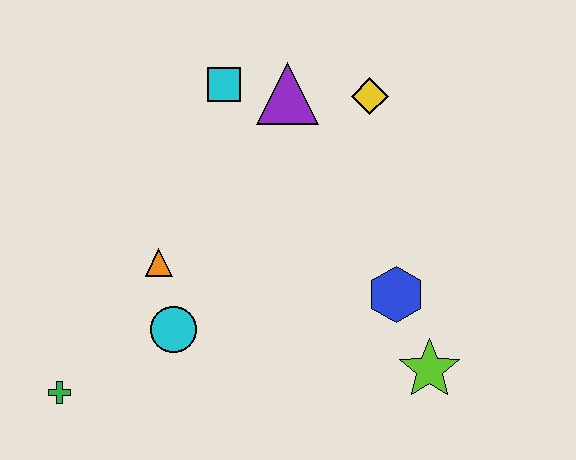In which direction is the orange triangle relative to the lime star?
The orange triangle is to the left of the lime star.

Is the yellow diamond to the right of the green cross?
Yes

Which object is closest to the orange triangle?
The cyan circle is closest to the orange triangle.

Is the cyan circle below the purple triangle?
Yes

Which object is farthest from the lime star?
The green cross is farthest from the lime star.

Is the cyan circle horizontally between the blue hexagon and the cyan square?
No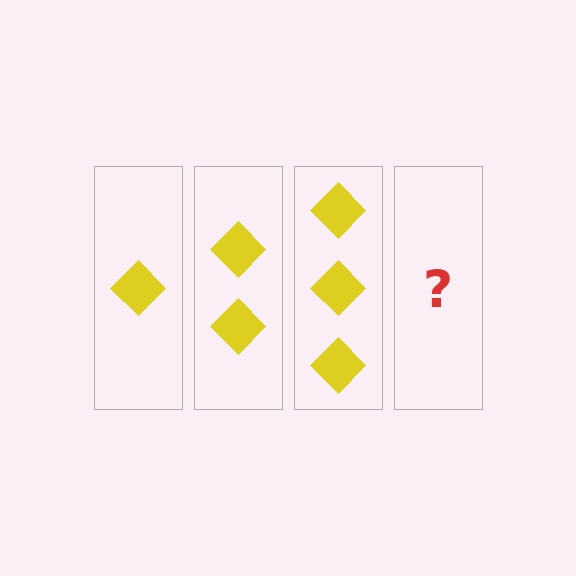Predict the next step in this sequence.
The next step is 4 diamonds.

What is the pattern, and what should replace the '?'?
The pattern is that each step adds one more diamond. The '?' should be 4 diamonds.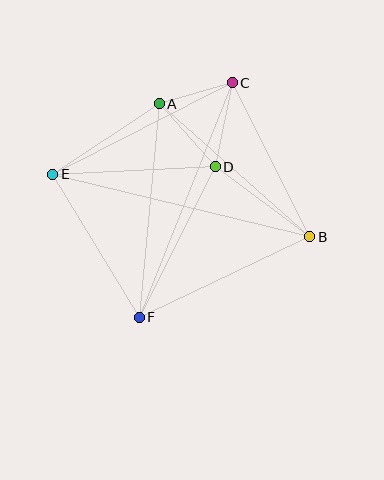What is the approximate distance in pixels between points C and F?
The distance between C and F is approximately 253 pixels.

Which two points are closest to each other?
Points A and C are closest to each other.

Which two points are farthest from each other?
Points B and E are farthest from each other.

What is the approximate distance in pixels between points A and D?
The distance between A and D is approximately 84 pixels.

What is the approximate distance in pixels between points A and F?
The distance between A and F is approximately 215 pixels.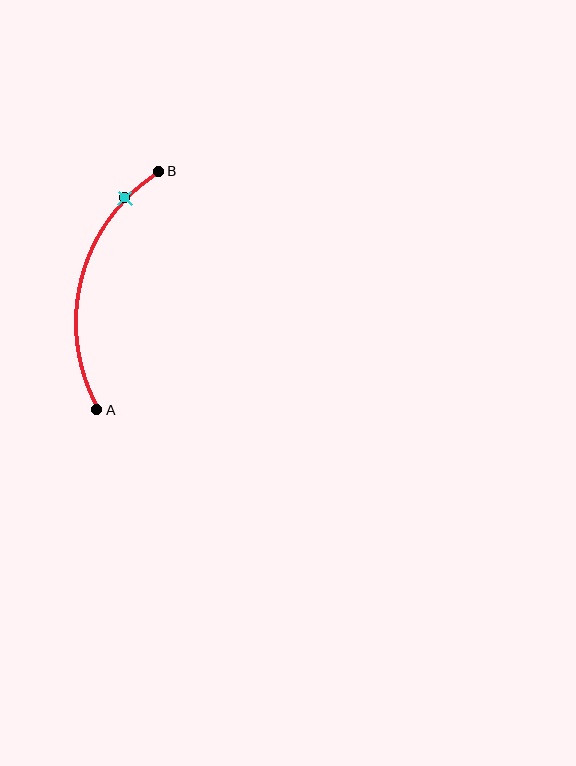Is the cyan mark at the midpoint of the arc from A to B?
No. The cyan mark lies on the arc but is closer to endpoint B. The arc midpoint would be at the point on the curve equidistant along the arc from both A and B.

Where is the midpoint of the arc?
The arc midpoint is the point on the curve farthest from the straight line joining A and B. It sits to the left of that line.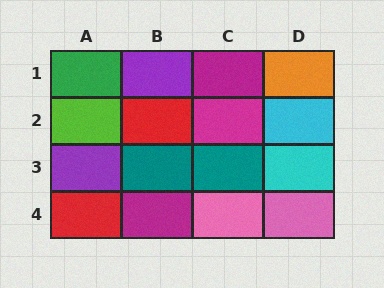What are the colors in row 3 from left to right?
Purple, teal, teal, cyan.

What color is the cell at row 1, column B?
Purple.